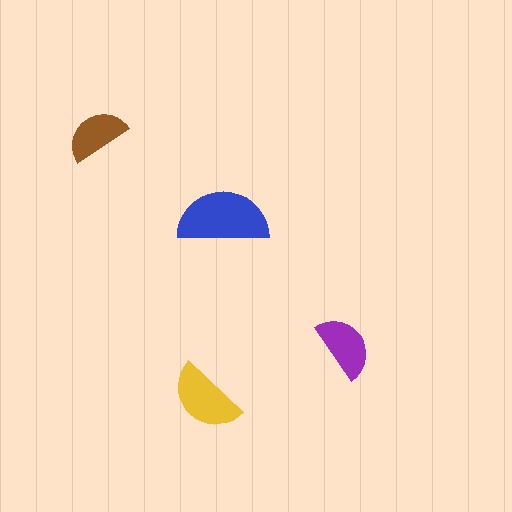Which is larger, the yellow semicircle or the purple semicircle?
The yellow one.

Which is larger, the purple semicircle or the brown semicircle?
The purple one.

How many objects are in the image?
There are 4 objects in the image.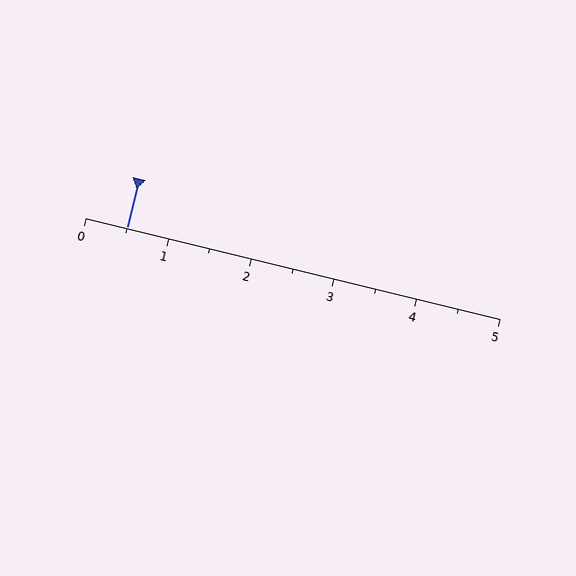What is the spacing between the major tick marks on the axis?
The major ticks are spaced 1 apart.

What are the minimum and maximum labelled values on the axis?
The axis runs from 0 to 5.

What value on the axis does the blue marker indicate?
The marker indicates approximately 0.5.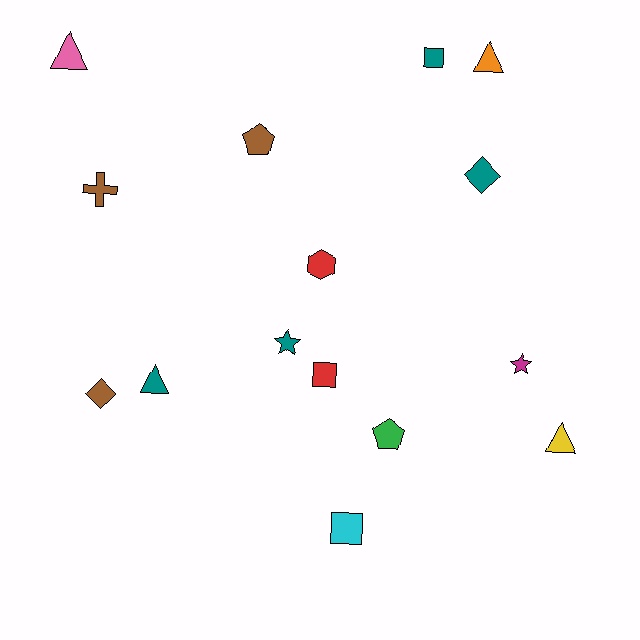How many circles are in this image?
There are no circles.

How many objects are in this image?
There are 15 objects.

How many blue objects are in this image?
There are no blue objects.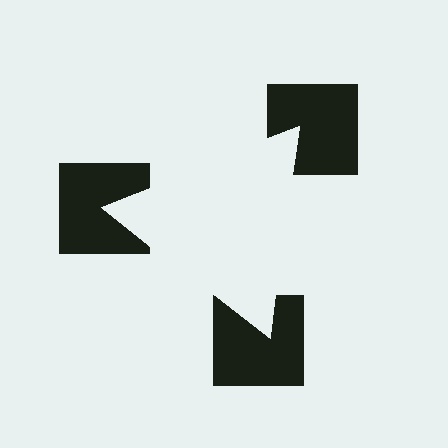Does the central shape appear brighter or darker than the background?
It typically appears slightly brighter than the background, even though no actual brightness change is drawn.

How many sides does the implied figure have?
3 sides.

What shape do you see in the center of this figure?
An illusory triangle — its edges are inferred from the aligned wedge cuts in the notched squares, not physically drawn.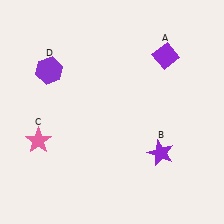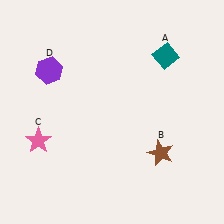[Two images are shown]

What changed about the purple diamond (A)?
In Image 1, A is purple. In Image 2, it changed to teal.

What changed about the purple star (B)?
In Image 1, B is purple. In Image 2, it changed to brown.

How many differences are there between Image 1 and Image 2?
There are 2 differences between the two images.